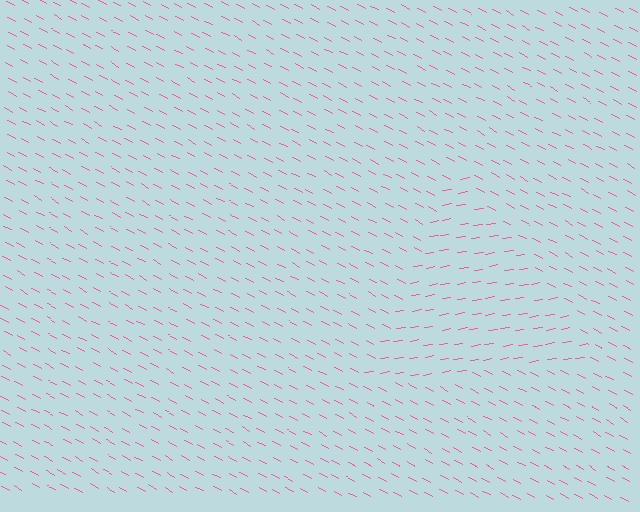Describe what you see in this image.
The image is filled with small pink line segments. A triangle region in the image has lines oriented differently from the surrounding lines, creating a visible texture boundary.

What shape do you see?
I see a triangle.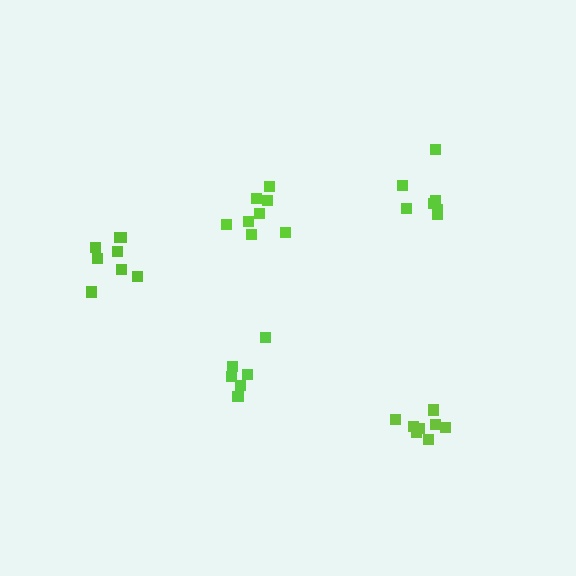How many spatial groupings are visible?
There are 5 spatial groupings.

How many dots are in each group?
Group 1: 6 dots, Group 2: 8 dots, Group 3: 7 dots, Group 4: 8 dots, Group 5: 8 dots (37 total).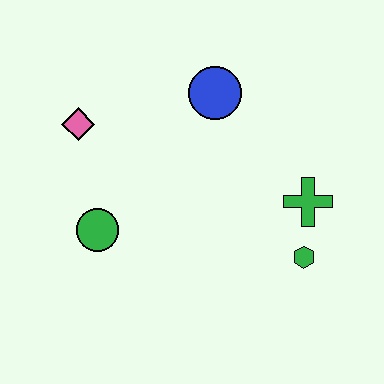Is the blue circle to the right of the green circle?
Yes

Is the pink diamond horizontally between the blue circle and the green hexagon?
No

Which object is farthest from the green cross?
The pink diamond is farthest from the green cross.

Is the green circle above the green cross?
No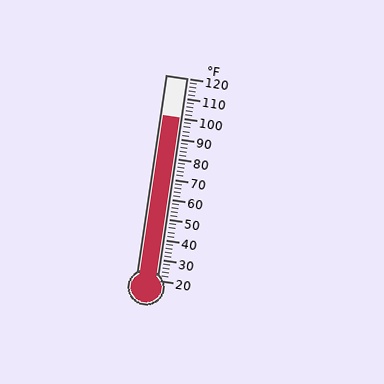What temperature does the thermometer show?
The thermometer shows approximately 100°F.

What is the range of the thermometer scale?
The thermometer scale ranges from 20°F to 120°F.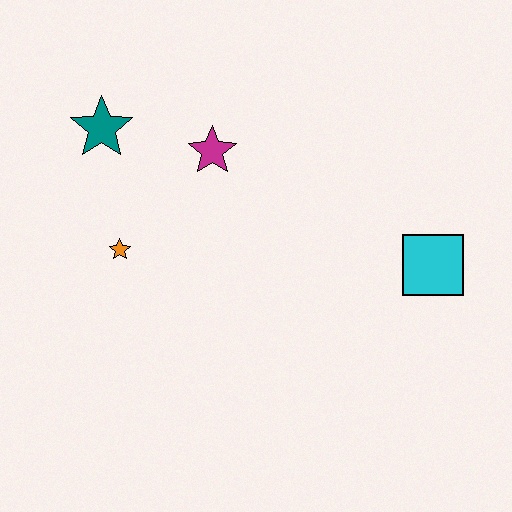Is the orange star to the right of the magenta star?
No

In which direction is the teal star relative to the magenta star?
The teal star is to the left of the magenta star.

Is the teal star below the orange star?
No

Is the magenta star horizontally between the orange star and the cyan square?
Yes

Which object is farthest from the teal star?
The cyan square is farthest from the teal star.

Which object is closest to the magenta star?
The teal star is closest to the magenta star.